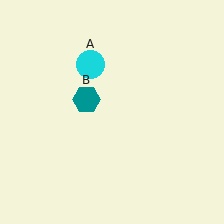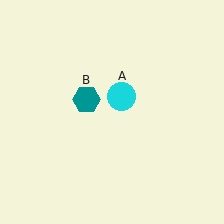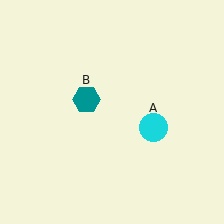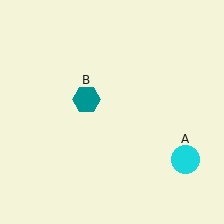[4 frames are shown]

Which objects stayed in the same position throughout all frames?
Teal hexagon (object B) remained stationary.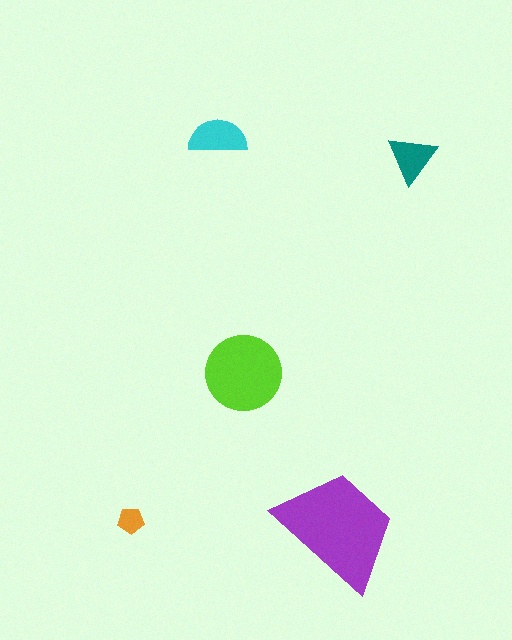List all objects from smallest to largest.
The orange pentagon, the teal triangle, the cyan semicircle, the lime circle, the purple trapezoid.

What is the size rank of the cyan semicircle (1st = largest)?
3rd.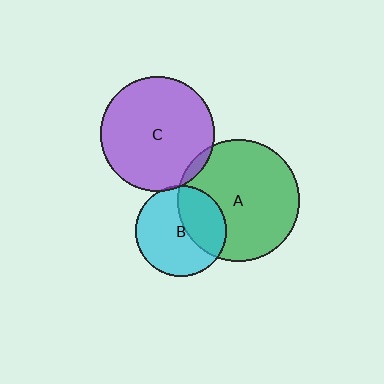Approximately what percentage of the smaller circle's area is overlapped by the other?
Approximately 5%.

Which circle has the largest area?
Circle A (green).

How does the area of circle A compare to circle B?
Approximately 1.8 times.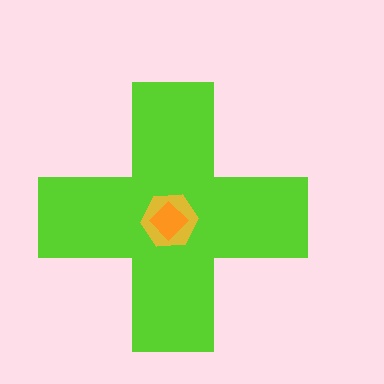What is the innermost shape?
The orange diamond.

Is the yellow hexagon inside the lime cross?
Yes.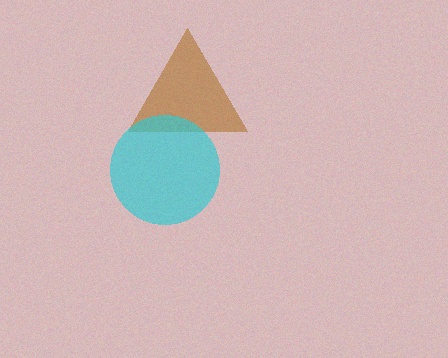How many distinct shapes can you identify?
There are 2 distinct shapes: a brown triangle, a cyan circle.